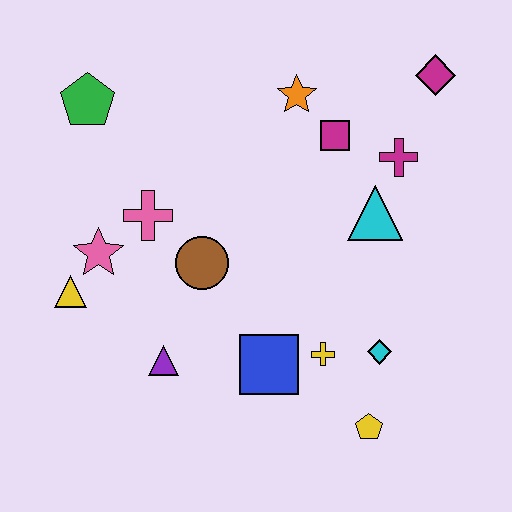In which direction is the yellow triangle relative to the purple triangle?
The yellow triangle is to the left of the purple triangle.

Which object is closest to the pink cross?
The pink star is closest to the pink cross.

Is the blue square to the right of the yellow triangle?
Yes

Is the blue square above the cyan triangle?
No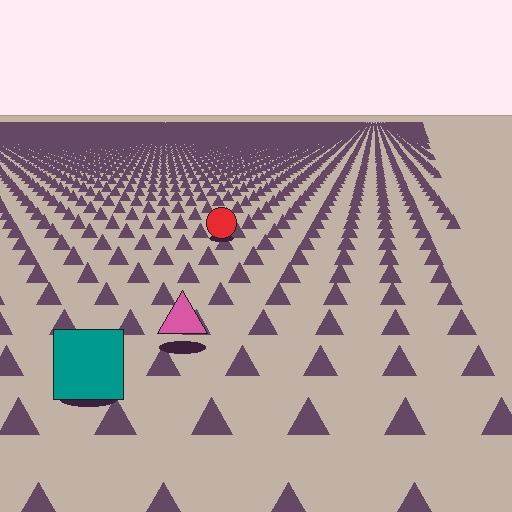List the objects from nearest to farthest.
From nearest to farthest: the teal square, the pink triangle, the red circle.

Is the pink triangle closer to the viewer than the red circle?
Yes. The pink triangle is closer — you can tell from the texture gradient: the ground texture is coarser near it.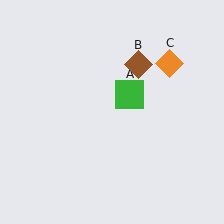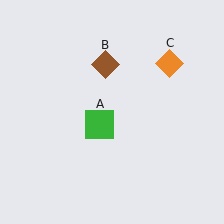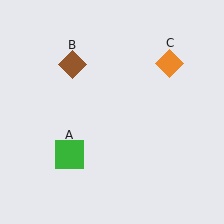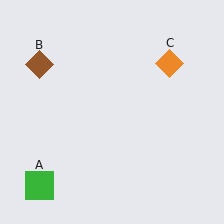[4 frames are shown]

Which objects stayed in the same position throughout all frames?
Orange diamond (object C) remained stationary.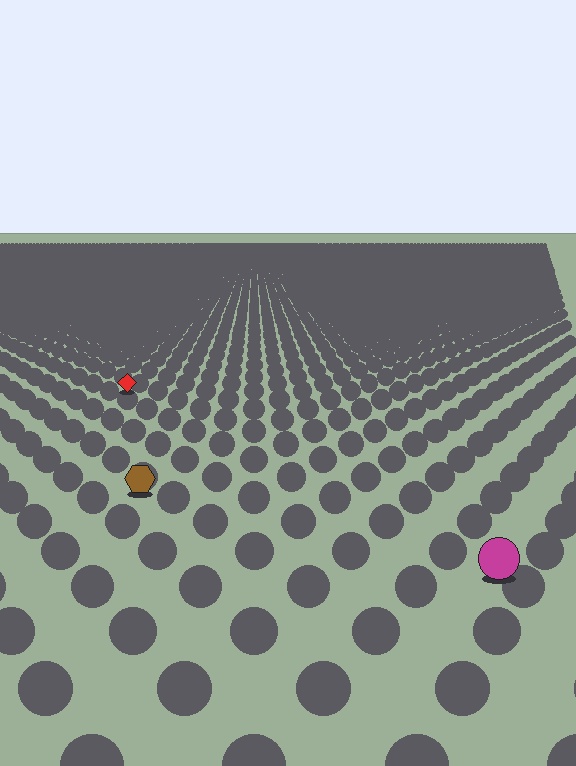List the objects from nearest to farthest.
From nearest to farthest: the magenta circle, the brown hexagon, the red diamond.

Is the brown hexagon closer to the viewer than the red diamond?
Yes. The brown hexagon is closer — you can tell from the texture gradient: the ground texture is coarser near it.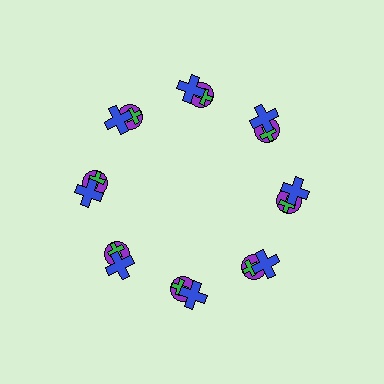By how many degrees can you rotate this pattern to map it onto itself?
The pattern maps onto itself every 45 degrees of rotation.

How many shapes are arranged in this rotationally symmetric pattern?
There are 24 shapes, arranged in 8 groups of 3.